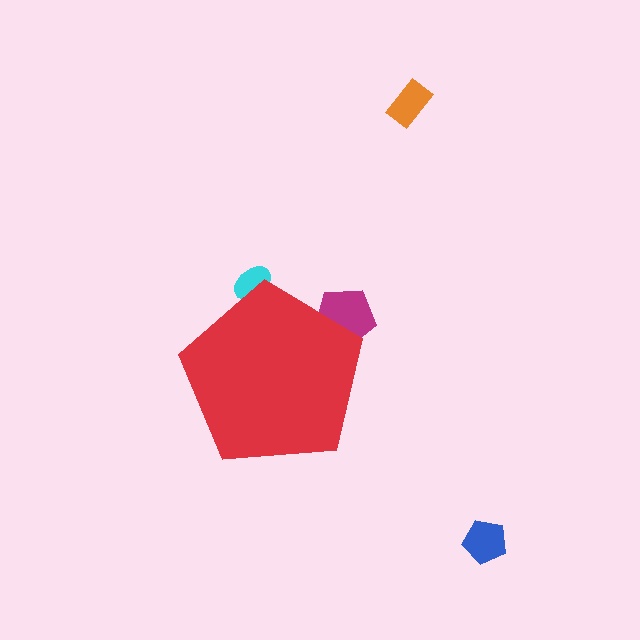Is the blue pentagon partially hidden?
No, the blue pentagon is fully visible.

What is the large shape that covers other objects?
A red pentagon.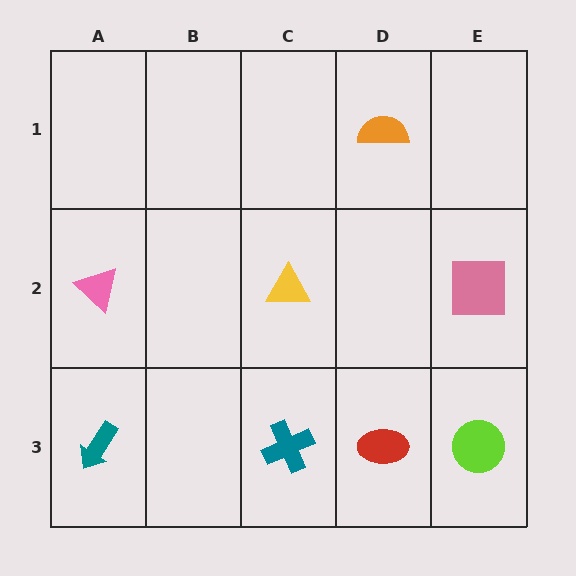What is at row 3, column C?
A teal cross.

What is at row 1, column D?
An orange semicircle.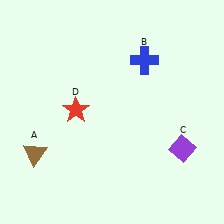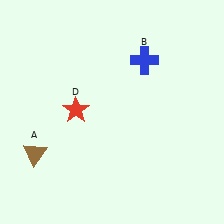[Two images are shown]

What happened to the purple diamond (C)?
The purple diamond (C) was removed in Image 2. It was in the bottom-right area of Image 1.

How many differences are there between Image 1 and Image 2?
There is 1 difference between the two images.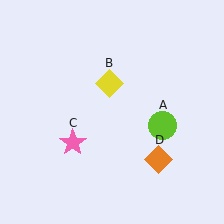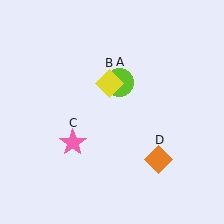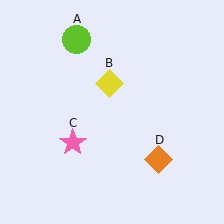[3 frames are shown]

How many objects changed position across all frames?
1 object changed position: lime circle (object A).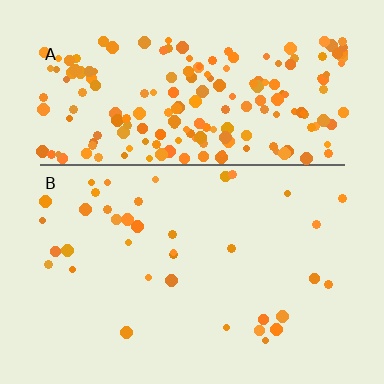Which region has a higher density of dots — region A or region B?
A (the top).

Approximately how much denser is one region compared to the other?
Approximately 5.6× — region A over region B.